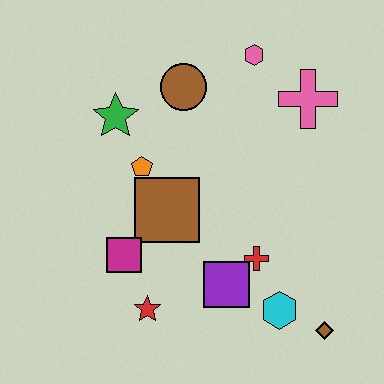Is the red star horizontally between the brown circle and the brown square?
No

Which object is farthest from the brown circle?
The brown diamond is farthest from the brown circle.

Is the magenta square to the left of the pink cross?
Yes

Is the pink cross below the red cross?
No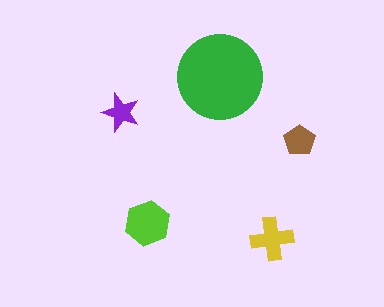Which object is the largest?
The green circle.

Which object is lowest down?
The yellow cross is bottommost.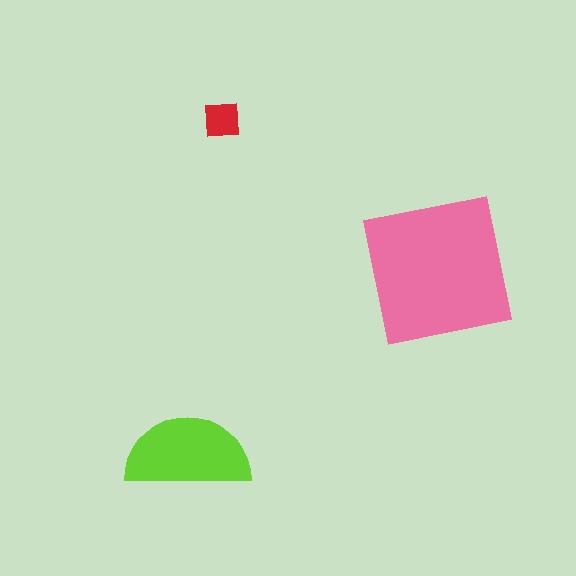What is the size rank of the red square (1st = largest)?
3rd.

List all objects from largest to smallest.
The pink square, the lime semicircle, the red square.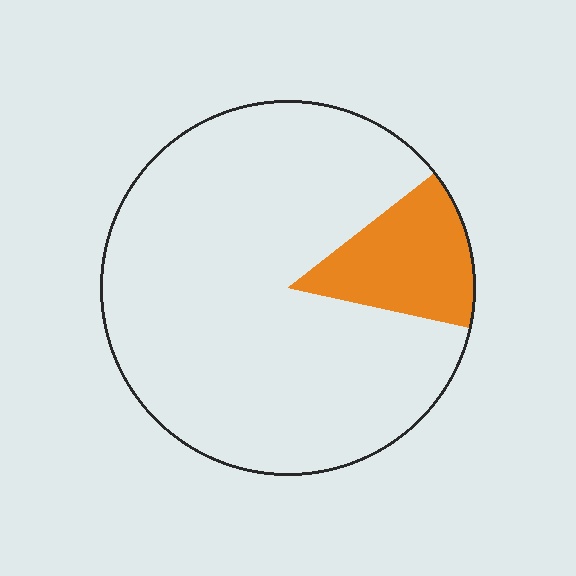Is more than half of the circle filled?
No.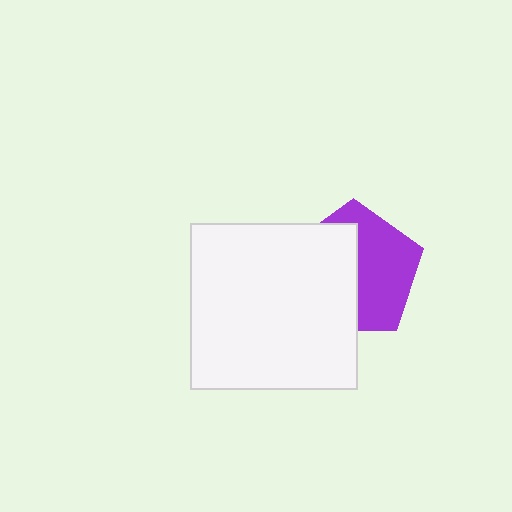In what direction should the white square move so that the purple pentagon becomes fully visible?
The white square should move left. That is the shortest direction to clear the overlap and leave the purple pentagon fully visible.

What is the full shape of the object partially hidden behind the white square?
The partially hidden object is a purple pentagon.